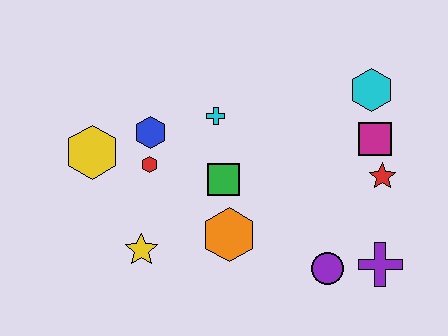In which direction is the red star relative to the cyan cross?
The red star is to the right of the cyan cross.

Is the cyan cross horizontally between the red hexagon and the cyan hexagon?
Yes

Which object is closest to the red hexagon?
The blue hexagon is closest to the red hexagon.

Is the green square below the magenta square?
Yes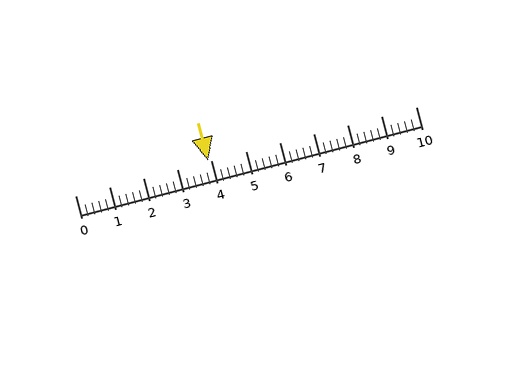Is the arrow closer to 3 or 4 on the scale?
The arrow is closer to 4.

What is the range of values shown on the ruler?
The ruler shows values from 0 to 10.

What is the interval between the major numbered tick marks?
The major tick marks are spaced 1 units apart.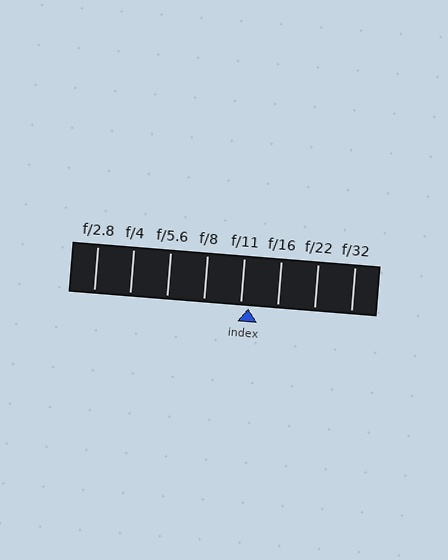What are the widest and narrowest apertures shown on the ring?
The widest aperture shown is f/2.8 and the narrowest is f/32.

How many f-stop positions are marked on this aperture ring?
There are 8 f-stop positions marked.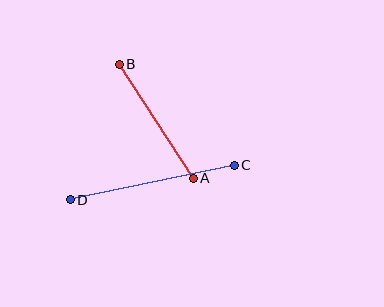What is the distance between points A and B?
The distance is approximately 136 pixels.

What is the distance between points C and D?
The distance is approximately 168 pixels.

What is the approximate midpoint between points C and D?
The midpoint is at approximately (152, 183) pixels.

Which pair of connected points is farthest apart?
Points C and D are farthest apart.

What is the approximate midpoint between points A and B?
The midpoint is at approximately (156, 121) pixels.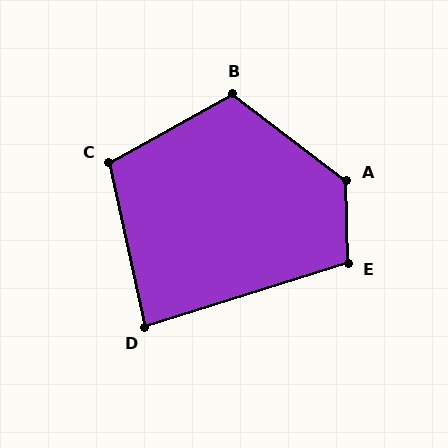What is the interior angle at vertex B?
Approximately 114 degrees (obtuse).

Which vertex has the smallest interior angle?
D, at approximately 85 degrees.